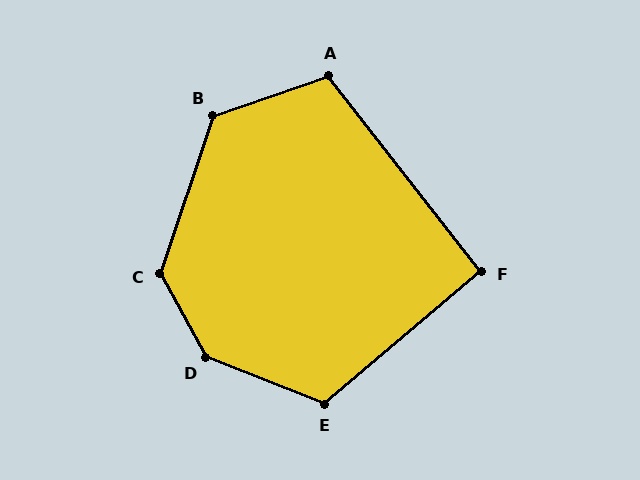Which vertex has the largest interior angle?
D, at approximately 140 degrees.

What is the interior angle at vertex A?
Approximately 109 degrees (obtuse).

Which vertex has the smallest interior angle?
F, at approximately 92 degrees.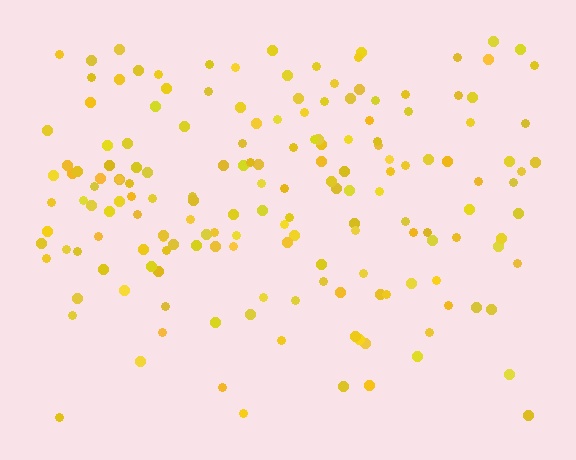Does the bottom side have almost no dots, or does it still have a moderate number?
Still a moderate number, just noticeably fewer than the top.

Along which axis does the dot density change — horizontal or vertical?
Vertical.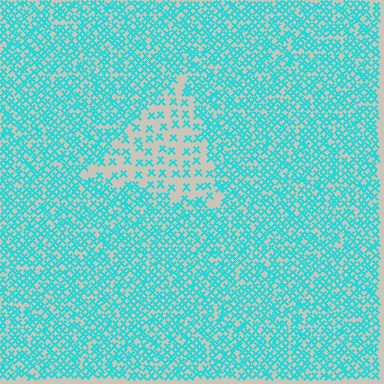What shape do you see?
I see a triangle.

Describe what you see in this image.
The image contains small cyan elements arranged at two different densities. A triangle-shaped region is visible where the elements are less densely packed than the surrounding area.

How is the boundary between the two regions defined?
The boundary is defined by a change in element density (approximately 2.6x ratio). All elements are the same color, size, and shape.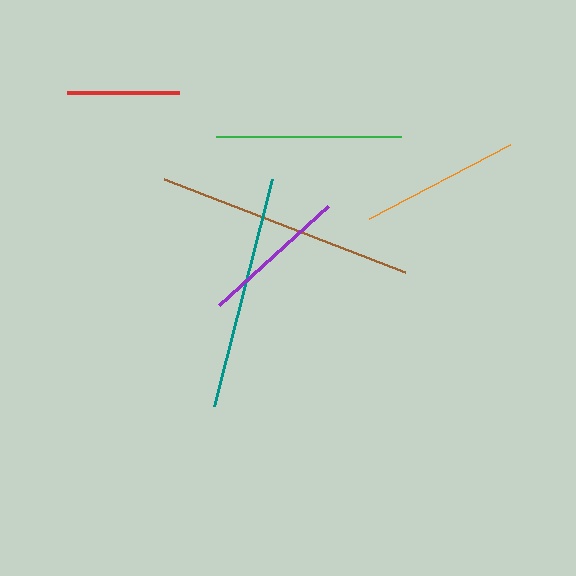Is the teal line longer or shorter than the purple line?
The teal line is longer than the purple line.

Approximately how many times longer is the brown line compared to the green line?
The brown line is approximately 1.4 times the length of the green line.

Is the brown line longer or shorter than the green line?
The brown line is longer than the green line.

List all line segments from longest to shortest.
From longest to shortest: brown, teal, green, orange, purple, red.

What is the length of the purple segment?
The purple segment is approximately 147 pixels long.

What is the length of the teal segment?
The teal segment is approximately 235 pixels long.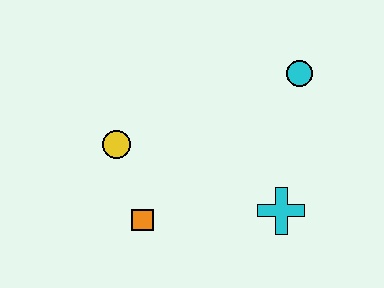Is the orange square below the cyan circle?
Yes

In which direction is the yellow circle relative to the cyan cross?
The yellow circle is to the left of the cyan cross.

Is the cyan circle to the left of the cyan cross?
No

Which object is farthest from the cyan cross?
The yellow circle is farthest from the cyan cross.